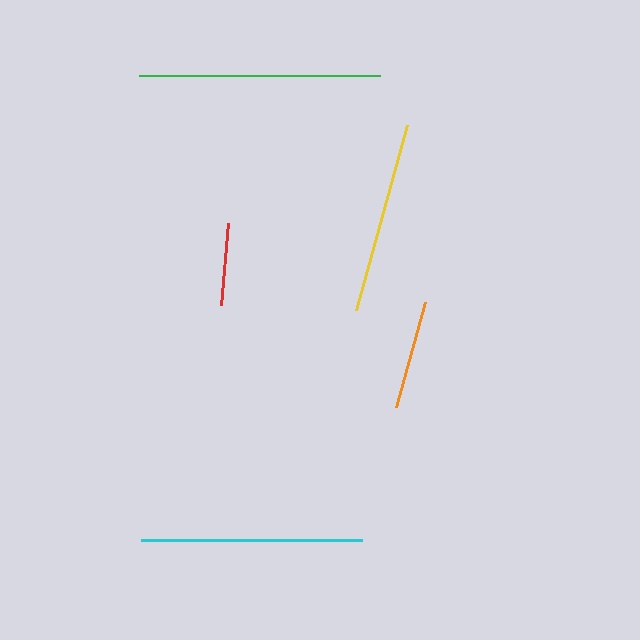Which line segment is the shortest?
The red line is the shortest at approximately 82 pixels.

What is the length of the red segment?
The red segment is approximately 82 pixels long.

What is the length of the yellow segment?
The yellow segment is approximately 192 pixels long.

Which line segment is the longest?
The green line is the longest at approximately 242 pixels.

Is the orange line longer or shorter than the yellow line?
The yellow line is longer than the orange line.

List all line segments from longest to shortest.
From longest to shortest: green, cyan, yellow, orange, red.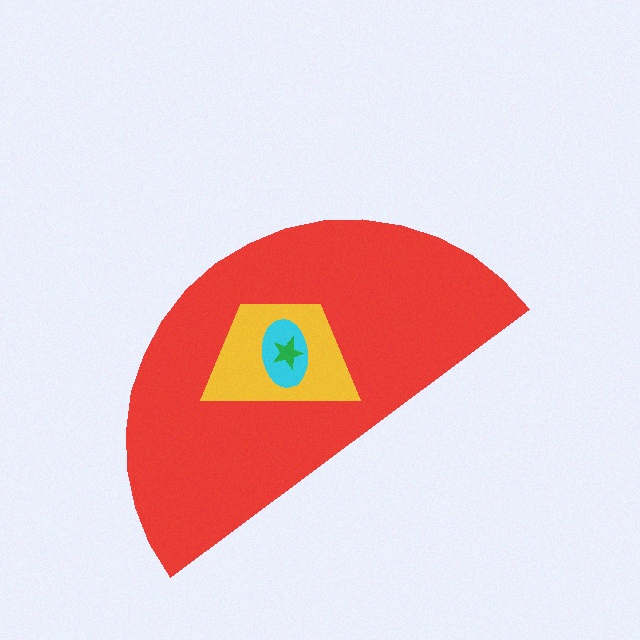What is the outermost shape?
The red semicircle.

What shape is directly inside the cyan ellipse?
The green star.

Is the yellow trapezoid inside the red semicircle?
Yes.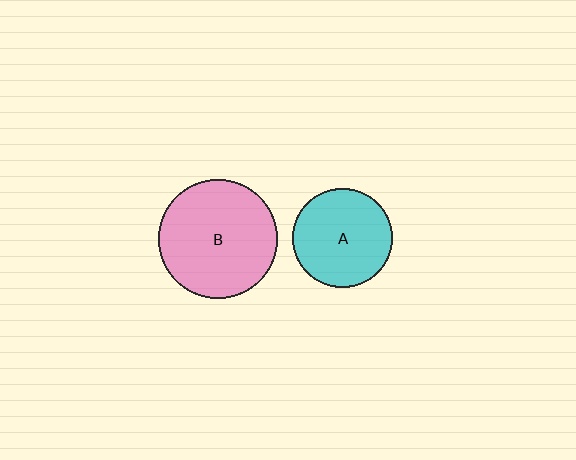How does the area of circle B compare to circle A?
Approximately 1.4 times.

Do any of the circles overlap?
No, none of the circles overlap.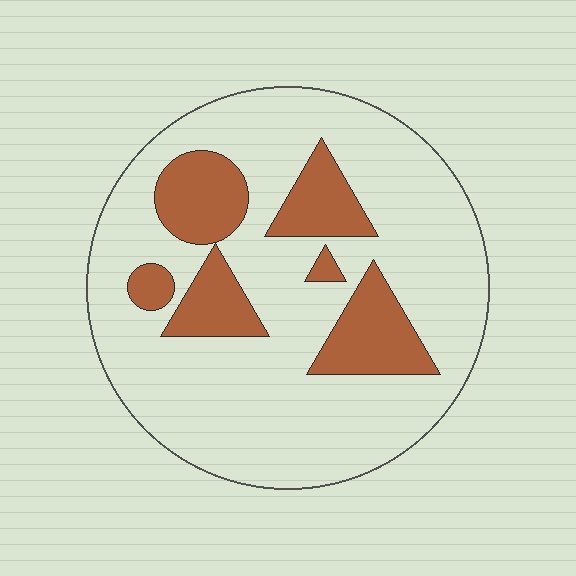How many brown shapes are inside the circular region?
6.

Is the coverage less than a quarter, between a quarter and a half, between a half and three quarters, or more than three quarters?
Less than a quarter.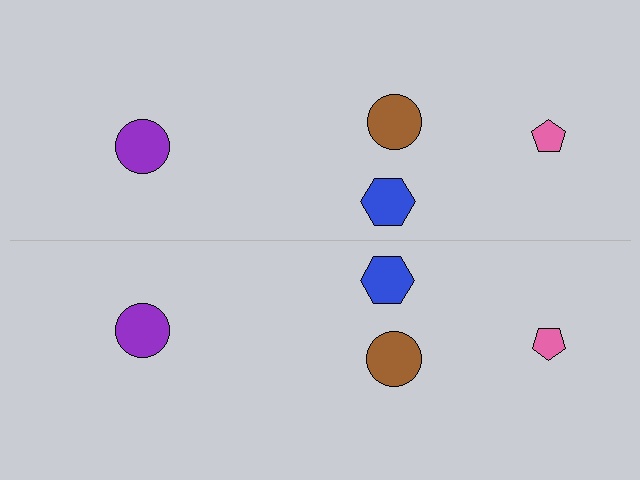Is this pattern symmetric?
Yes, this pattern has bilateral (reflection) symmetry.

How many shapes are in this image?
There are 8 shapes in this image.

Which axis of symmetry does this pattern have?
The pattern has a horizontal axis of symmetry running through the center of the image.